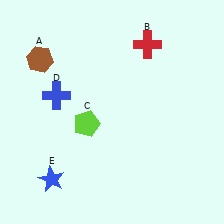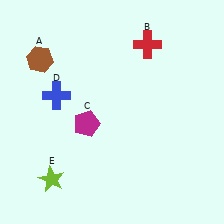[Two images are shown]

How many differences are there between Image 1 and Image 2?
There are 2 differences between the two images.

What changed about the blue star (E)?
In Image 1, E is blue. In Image 2, it changed to lime.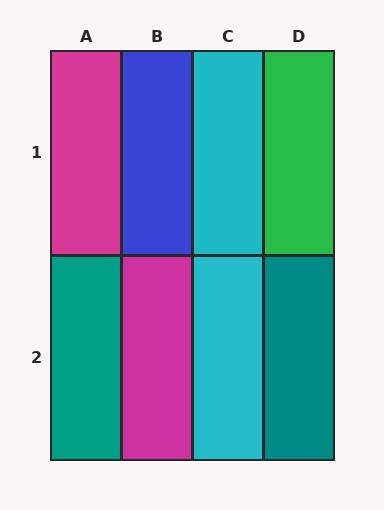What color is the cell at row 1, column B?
Blue.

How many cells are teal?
2 cells are teal.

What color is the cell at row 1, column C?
Cyan.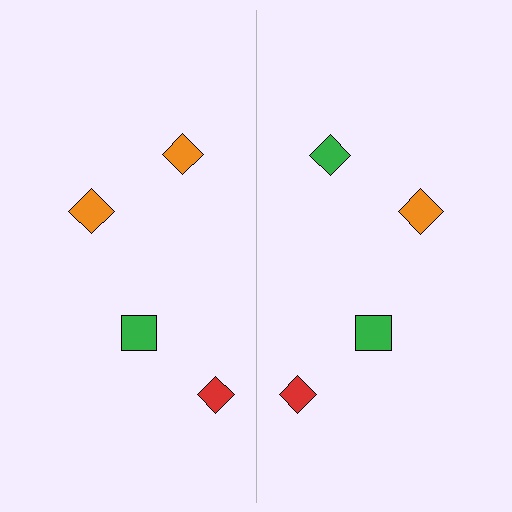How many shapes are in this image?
There are 8 shapes in this image.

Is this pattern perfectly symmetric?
No, the pattern is not perfectly symmetric. The green diamond on the right side breaks the symmetry — its mirror counterpart is orange.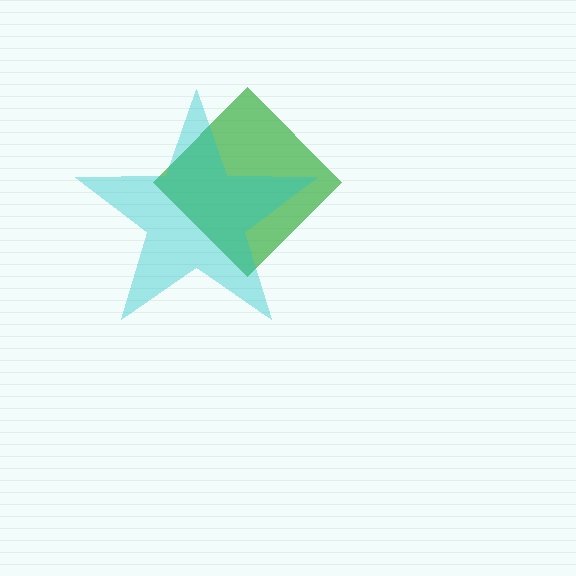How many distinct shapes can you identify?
There are 2 distinct shapes: a green diamond, a cyan star.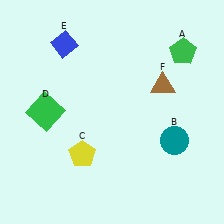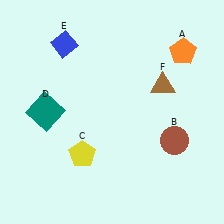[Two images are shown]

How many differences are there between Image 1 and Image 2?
There are 3 differences between the two images.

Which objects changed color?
A changed from green to orange. B changed from teal to brown. D changed from green to teal.